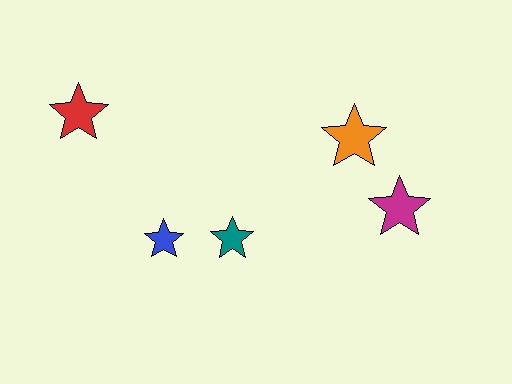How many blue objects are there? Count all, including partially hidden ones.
There is 1 blue object.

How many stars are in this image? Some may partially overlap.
There are 5 stars.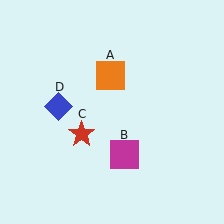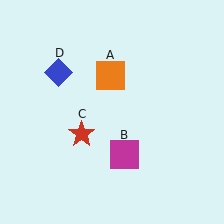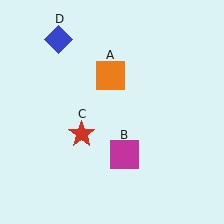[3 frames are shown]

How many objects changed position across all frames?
1 object changed position: blue diamond (object D).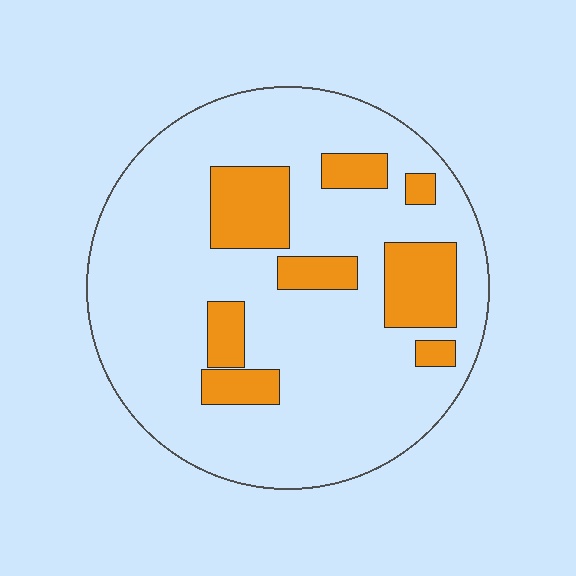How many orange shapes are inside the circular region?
8.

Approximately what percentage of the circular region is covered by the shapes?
Approximately 20%.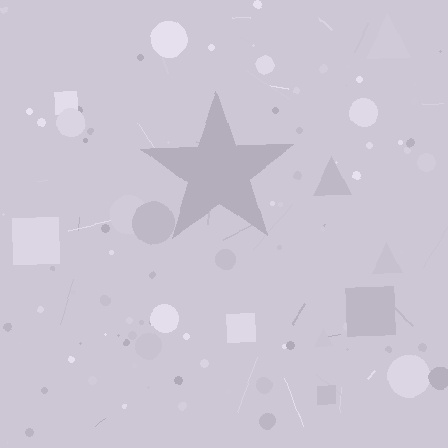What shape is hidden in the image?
A star is hidden in the image.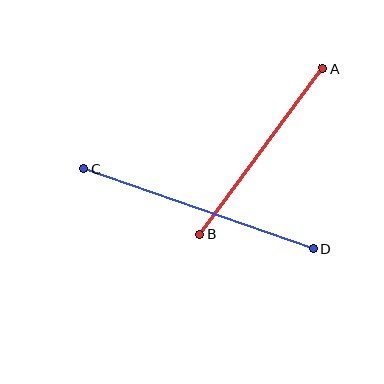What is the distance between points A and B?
The distance is approximately 207 pixels.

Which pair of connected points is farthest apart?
Points C and D are farthest apart.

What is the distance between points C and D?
The distance is approximately 243 pixels.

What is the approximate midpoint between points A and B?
The midpoint is at approximately (261, 151) pixels.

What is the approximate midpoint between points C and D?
The midpoint is at approximately (198, 208) pixels.